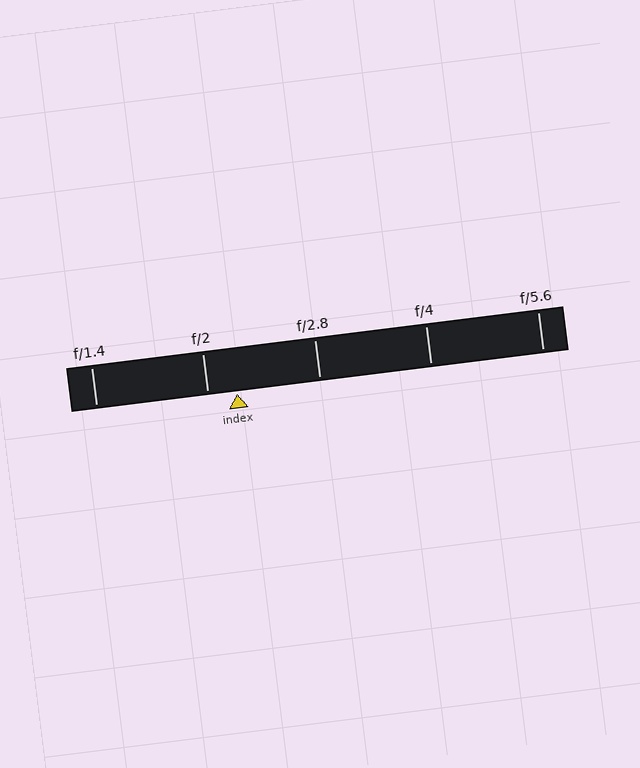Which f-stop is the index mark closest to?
The index mark is closest to f/2.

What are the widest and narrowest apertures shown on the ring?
The widest aperture shown is f/1.4 and the narrowest is f/5.6.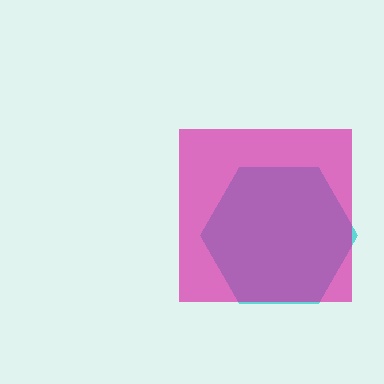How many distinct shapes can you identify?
There are 2 distinct shapes: a cyan hexagon, a magenta square.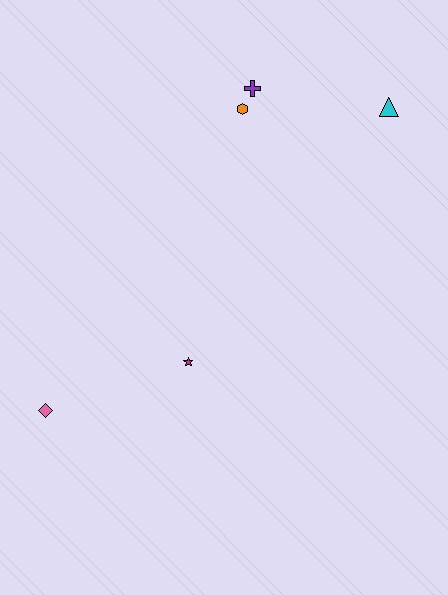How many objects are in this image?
There are 5 objects.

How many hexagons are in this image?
There is 1 hexagon.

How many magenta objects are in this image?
There is 1 magenta object.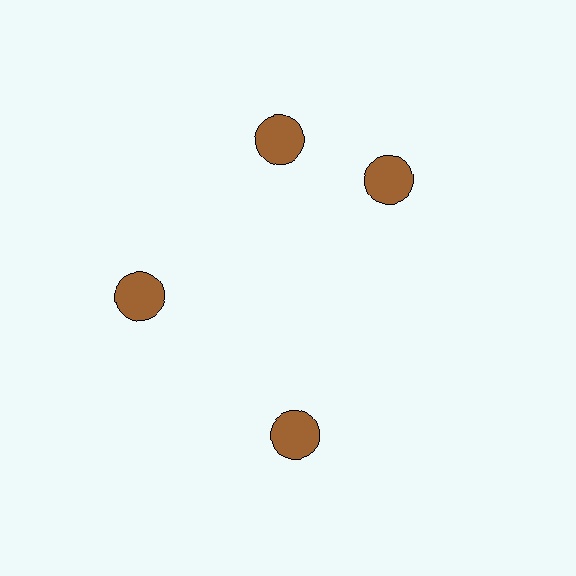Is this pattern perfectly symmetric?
No. The 4 brown circles are arranged in a ring, but one element near the 3 o'clock position is rotated out of alignment along the ring, breaking the 4-fold rotational symmetry.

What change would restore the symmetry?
The symmetry would be restored by rotating it back into even spacing with its neighbors so that all 4 circles sit at equal angles and equal distance from the center.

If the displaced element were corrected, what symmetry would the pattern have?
It would have 4-fold rotational symmetry — the pattern would map onto itself every 90 degrees.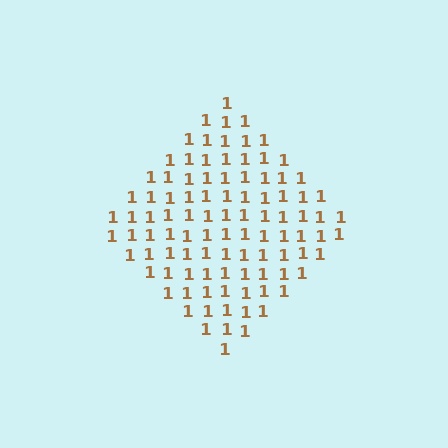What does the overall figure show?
The overall figure shows a diamond.